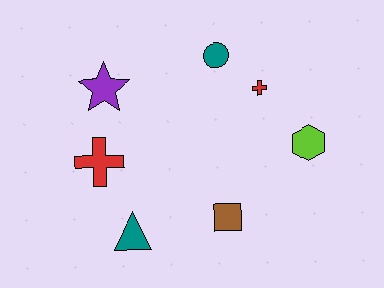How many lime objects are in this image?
There is 1 lime object.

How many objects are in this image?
There are 7 objects.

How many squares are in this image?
There is 1 square.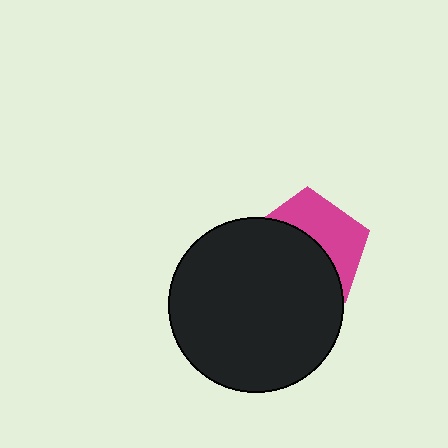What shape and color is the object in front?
The object in front is a black circle.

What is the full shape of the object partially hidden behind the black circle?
The partially hidden object is a magenta pentagon.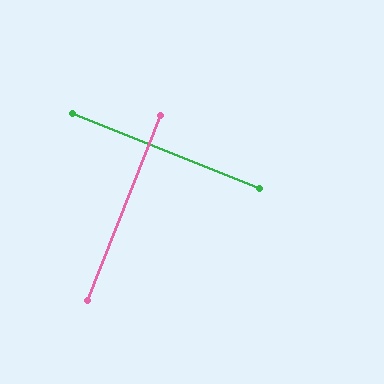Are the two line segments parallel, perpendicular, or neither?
Perpendicular — they meet at approximately 90°.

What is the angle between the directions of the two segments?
Approximately 90 degrees.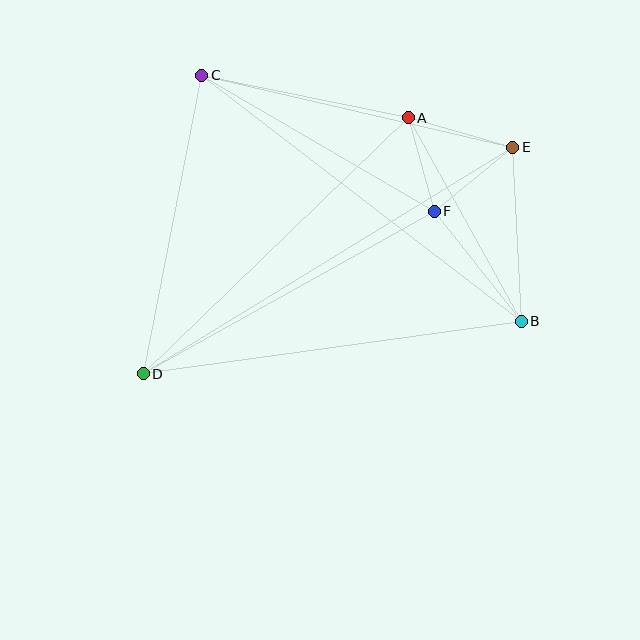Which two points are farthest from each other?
Points D and E are farthest from each other.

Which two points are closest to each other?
Points A and F are closest to each other.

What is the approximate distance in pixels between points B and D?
The distance between B and D is approximately 381 pixels.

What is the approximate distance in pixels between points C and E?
The distance between C and E is approximately 320 pixels.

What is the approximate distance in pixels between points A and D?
The distance between A and D is approximately 368 pixels.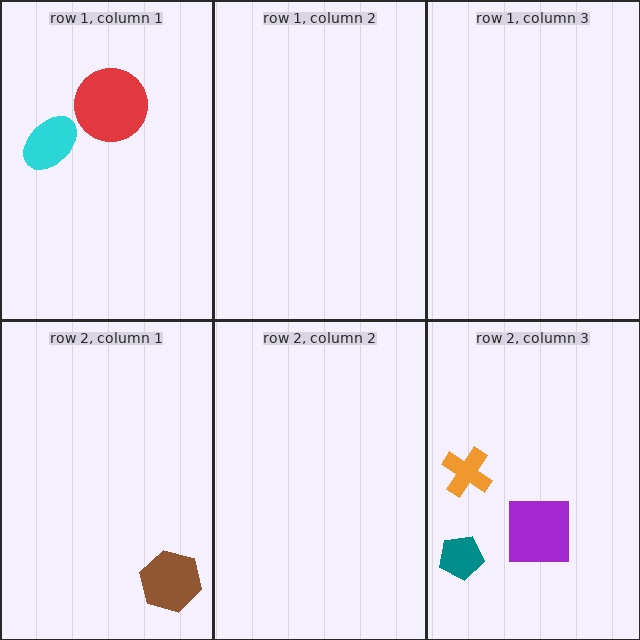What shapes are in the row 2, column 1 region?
The brown hexagon.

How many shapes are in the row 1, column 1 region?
2.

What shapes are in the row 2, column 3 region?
The purple square, the teal pentagon, the orange cross.